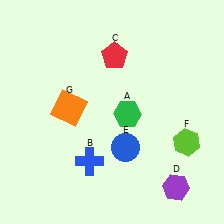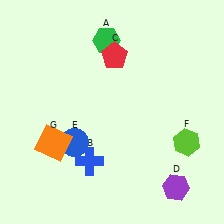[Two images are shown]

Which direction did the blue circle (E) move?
The blue circle (E) moved left.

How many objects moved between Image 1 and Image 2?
3 objects moved between the two images.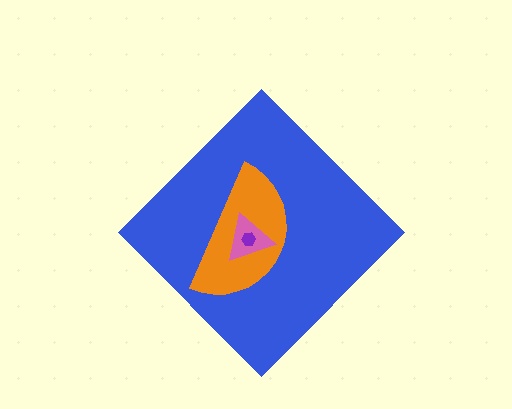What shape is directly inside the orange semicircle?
The pink triangle.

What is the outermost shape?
The blue diamond.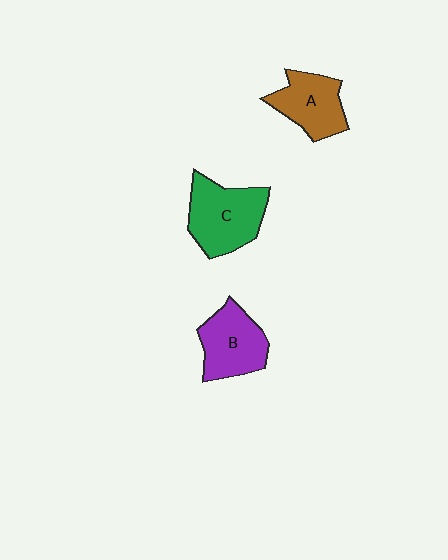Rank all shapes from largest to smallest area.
From largest to smallest: C (green), B (purple), A (brown).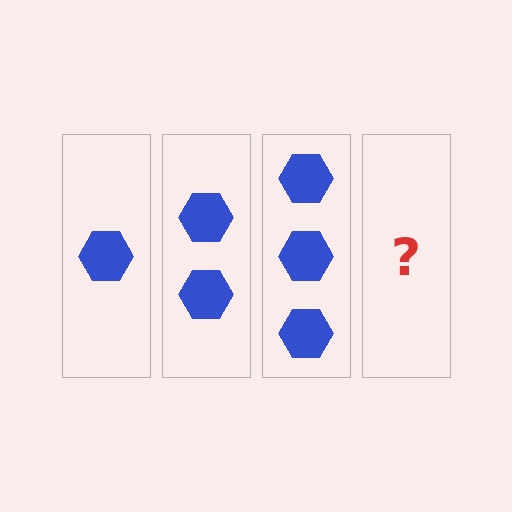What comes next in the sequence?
The next element should be 4 hexagons.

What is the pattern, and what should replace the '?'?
The pattern is that each step adds one more hexagon. The '?' should be 4 hexagons.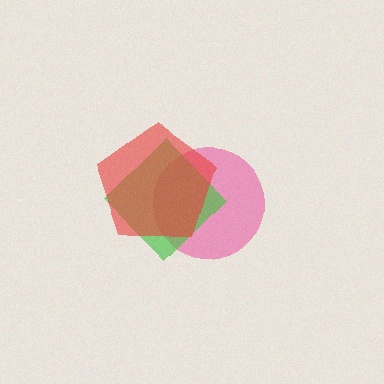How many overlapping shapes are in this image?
There are 3 overlapping shapes in the image.